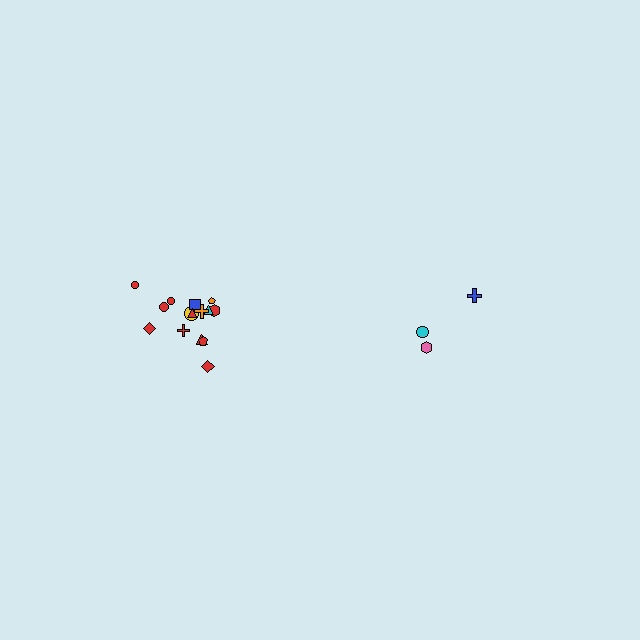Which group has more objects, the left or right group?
The left group.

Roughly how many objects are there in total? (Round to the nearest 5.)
Roughly 20 objects in total.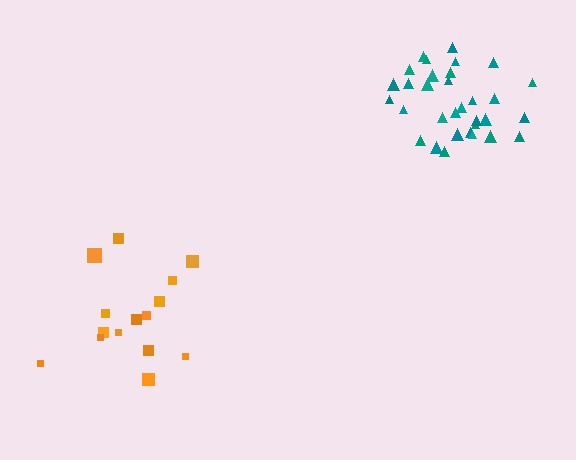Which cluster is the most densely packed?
Teal.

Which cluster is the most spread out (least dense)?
Orange.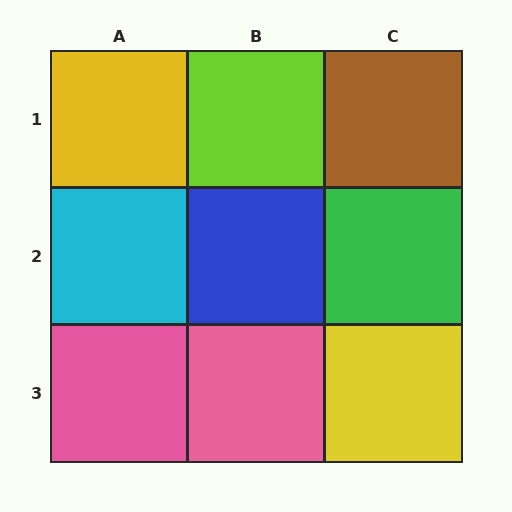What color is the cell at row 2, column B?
Blue.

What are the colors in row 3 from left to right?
Pink, pink, yellow.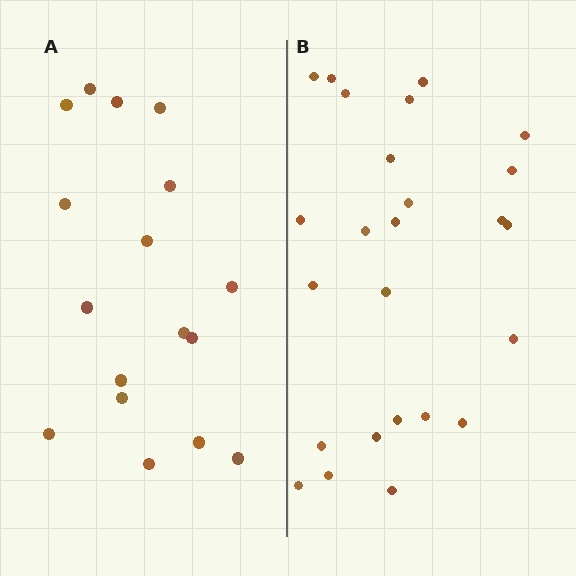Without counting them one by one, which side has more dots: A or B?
Region B (the right region) has more dots.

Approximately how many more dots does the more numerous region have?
Region B has roughly 8 or so more dots than region A.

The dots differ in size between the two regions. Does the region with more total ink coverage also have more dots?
No. Region A has more total ink coverage because its dots are larger, but region B actually contains more individual dots. Total area can be misleading — the number of items is what matters here.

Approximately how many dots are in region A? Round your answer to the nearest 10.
About 20 dots. (The exact count is 17, which rounds to 20.)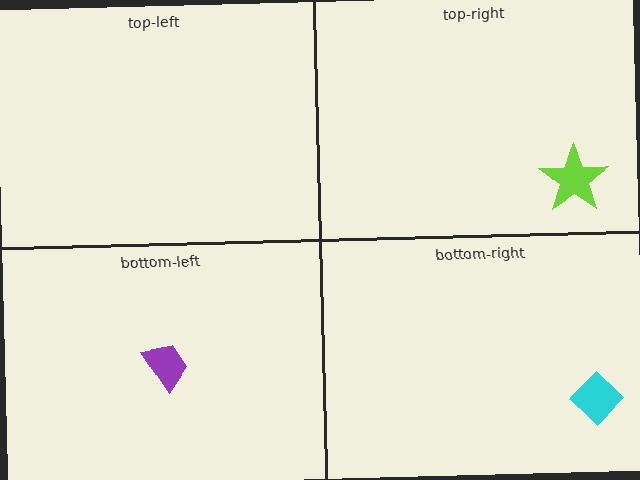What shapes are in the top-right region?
The lime star.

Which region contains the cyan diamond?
The bottom-right region.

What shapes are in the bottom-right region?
The cyan diamond.